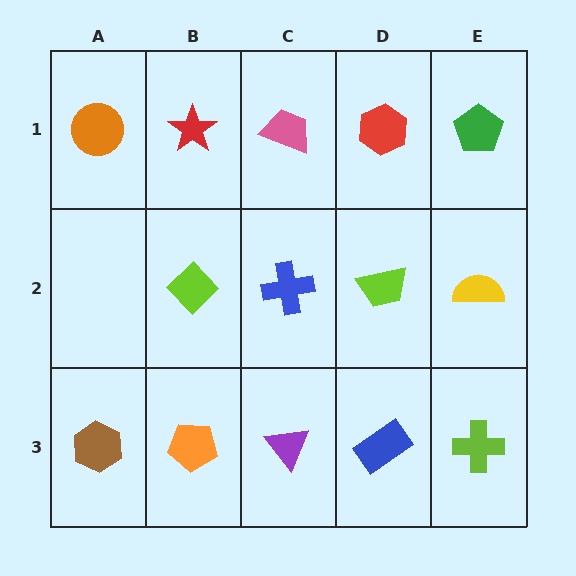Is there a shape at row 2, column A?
No, that cell is empty.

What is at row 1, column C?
A pink trapezoid.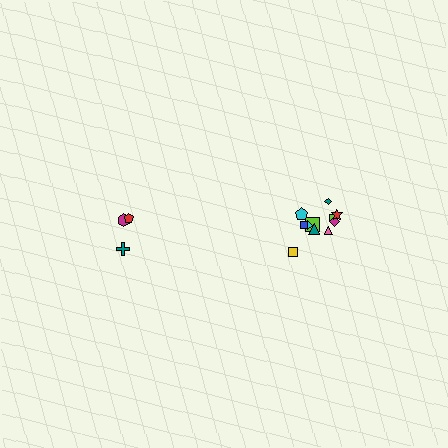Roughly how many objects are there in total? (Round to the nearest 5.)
Roughly 15 objects in total.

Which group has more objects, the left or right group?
The right group.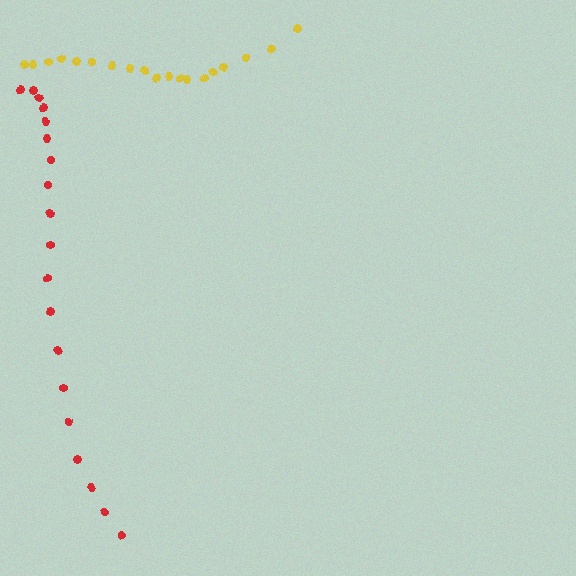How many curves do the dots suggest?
There are 2 distinct paths.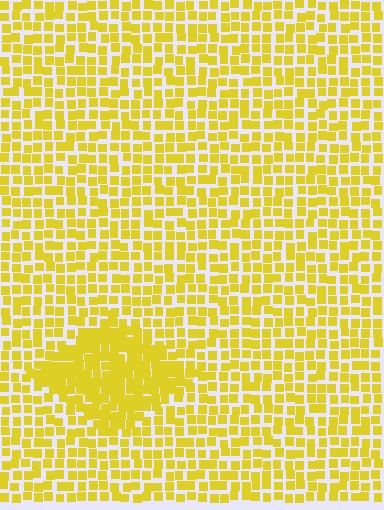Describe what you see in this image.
The image contains small yellow elements arranged at two different densities. A diamond-shaped region is visible where the elements are more densely packed than the surrounding area.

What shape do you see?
I see a diamond.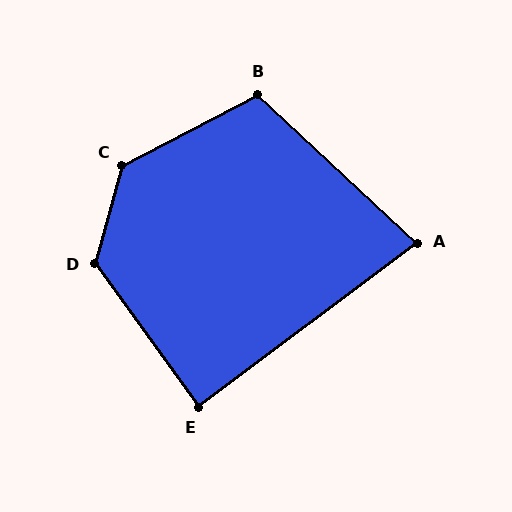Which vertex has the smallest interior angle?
A, at approximately 80 degrees.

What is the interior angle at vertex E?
Approximately 89 degrees (approximately right).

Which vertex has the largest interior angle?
C, at approximately 133 degrees.